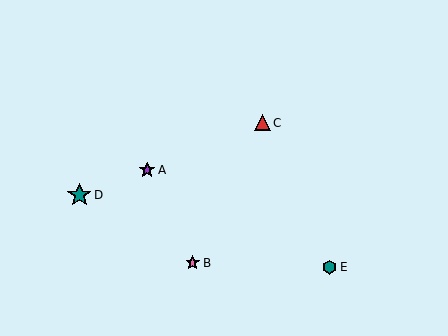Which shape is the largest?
The teal star (labeled D) is the largest.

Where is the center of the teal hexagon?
The center of the teal hexagon is at (330, 267).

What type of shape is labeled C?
Shape C is a red triangle.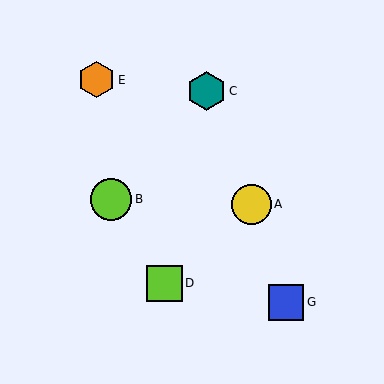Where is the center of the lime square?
The center of the lime square is at (164, 283).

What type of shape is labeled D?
Shape D is a lime square.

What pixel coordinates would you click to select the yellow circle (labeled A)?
Click at (252, 204) to select the yellow circle A.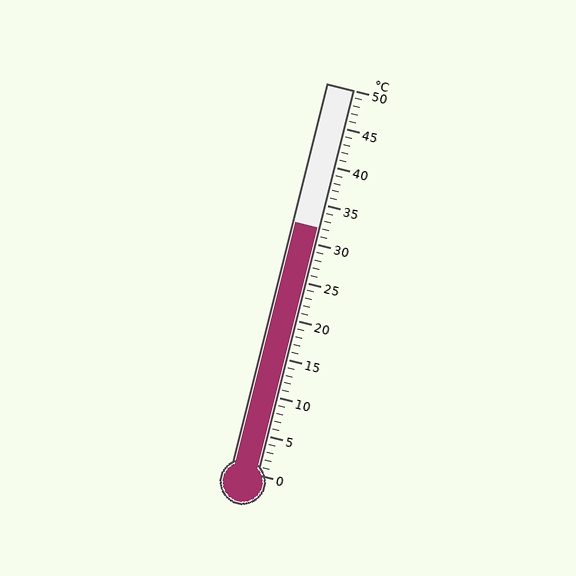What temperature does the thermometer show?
The thermometer shows approximately 32°C.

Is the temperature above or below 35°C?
The temperature is below 35°C.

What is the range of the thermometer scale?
The thermometer scale ranges from 0°C to 50°C.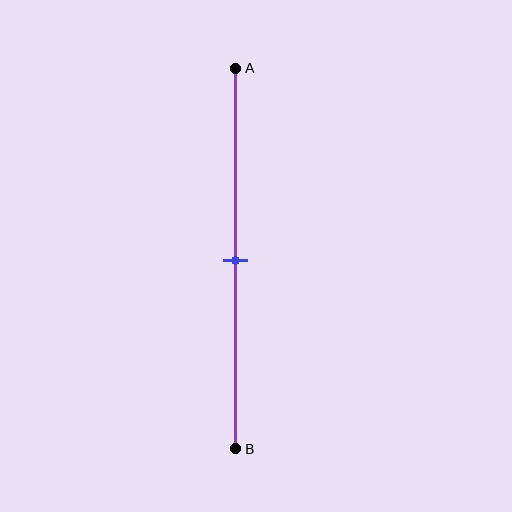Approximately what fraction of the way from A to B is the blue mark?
The blue mark is approximately 50% of the way from A to B.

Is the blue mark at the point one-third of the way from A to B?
No, the mark is at about 50% from A, not at the 33% one-third point.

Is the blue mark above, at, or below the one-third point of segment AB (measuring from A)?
The blue mark is below the one-third point of segment AB.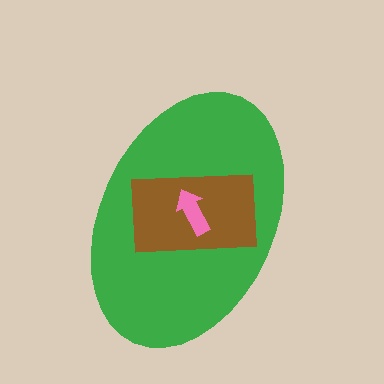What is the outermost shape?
The green ellipse.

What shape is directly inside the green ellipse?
The brown rectangle.